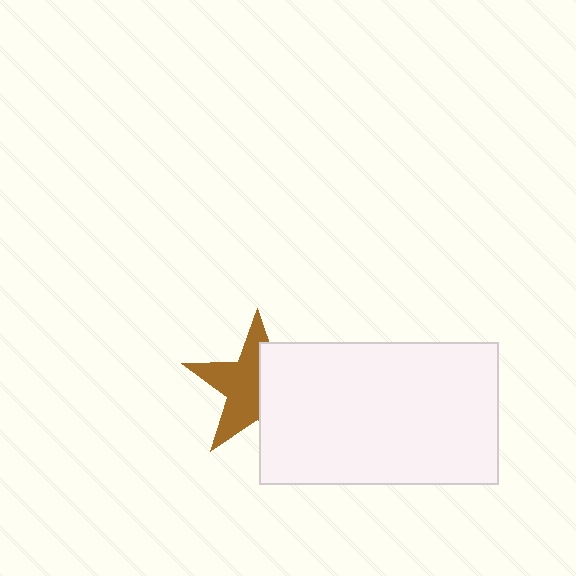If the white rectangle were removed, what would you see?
You would see the complete brown star.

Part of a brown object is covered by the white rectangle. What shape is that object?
It is a star.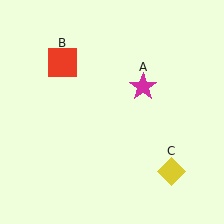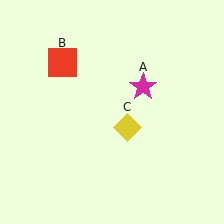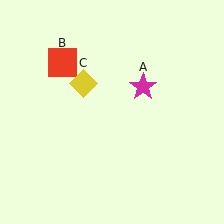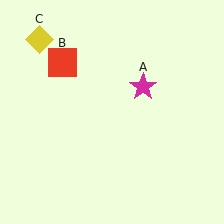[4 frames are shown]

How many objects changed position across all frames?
1 object changed position: yellow diamond (object C).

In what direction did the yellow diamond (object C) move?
The yellow diamond (object C) moved up and to the left.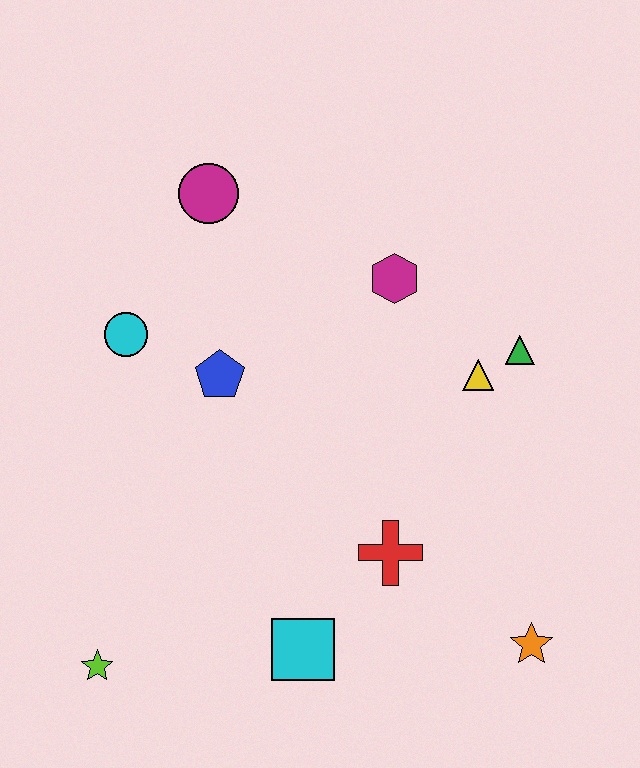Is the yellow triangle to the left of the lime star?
No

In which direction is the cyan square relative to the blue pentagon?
The cyan square is below the blue pentagon.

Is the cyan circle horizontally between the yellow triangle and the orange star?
No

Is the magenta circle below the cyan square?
No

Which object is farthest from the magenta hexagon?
The lime star is farthest from the magenta hexagon.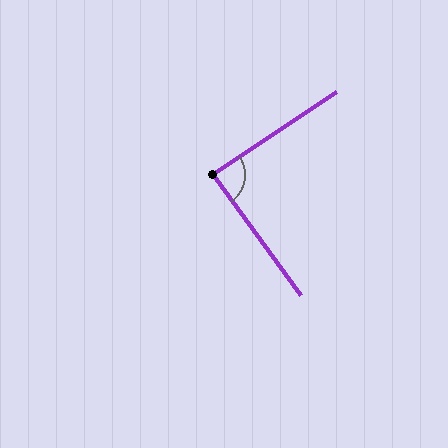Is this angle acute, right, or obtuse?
It is approximately a right angle.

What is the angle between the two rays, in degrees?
Approximately 87 degrees.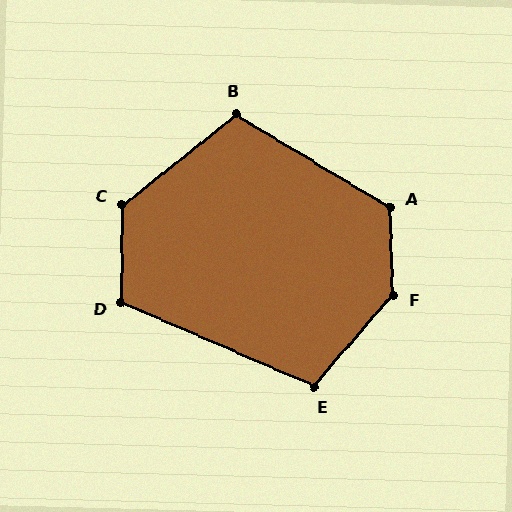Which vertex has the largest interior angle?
F, at approximately 137 degrees.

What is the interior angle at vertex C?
Approximately 129 degrees (obtuse).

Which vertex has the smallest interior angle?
E, at approximately 107 degrees.